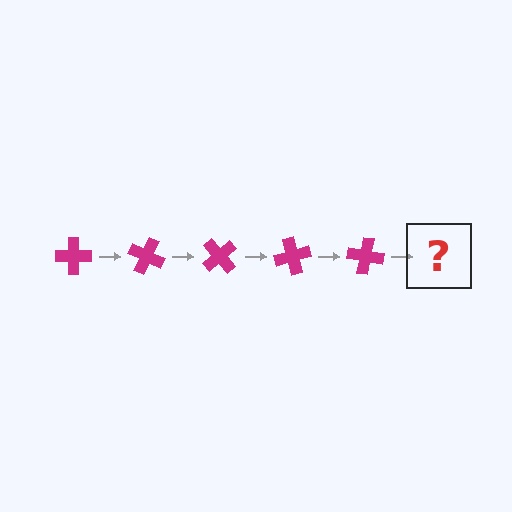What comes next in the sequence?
The next element should be a magenta cross rotated 125 degrees.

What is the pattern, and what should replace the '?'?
The pattern is that the cross rotates 25 degrees each step. The '?' should be a magenta cross rotated 125 degrees.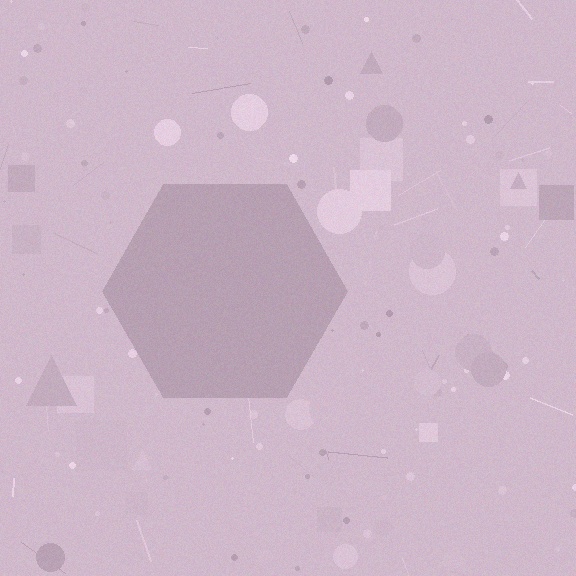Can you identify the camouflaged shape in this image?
The camouflaged shape is a hexagon.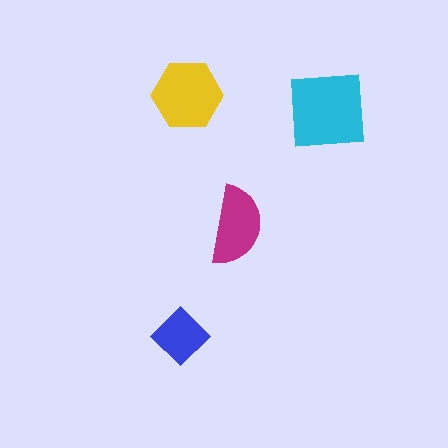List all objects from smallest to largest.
The blue diamond, the magenta semicircle, the yellow hexagon, the cyan square.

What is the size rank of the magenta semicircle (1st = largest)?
3rd.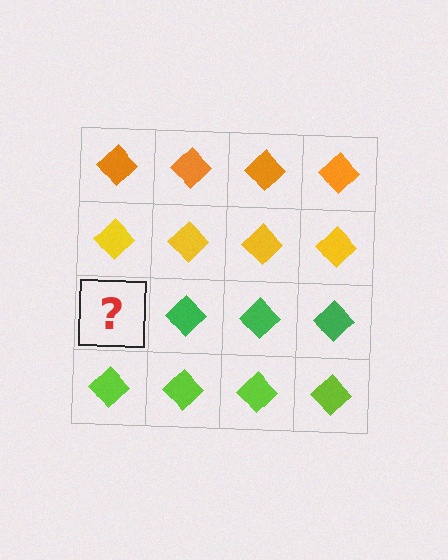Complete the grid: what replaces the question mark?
The question mark should be replaced with a green diamond.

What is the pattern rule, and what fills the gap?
The rule is that each row has a consistent color. The gap should be filled with a green diamond.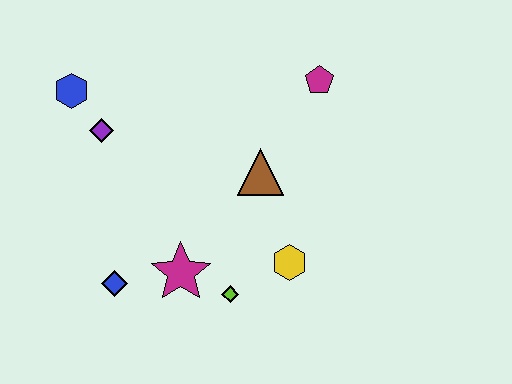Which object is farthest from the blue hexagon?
The yellow hexagon is farthest from the blue hexagon.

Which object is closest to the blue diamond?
The magenta star is closest to the blue diamond.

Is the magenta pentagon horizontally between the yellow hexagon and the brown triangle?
No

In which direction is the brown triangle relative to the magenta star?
The brown triangle is above the magenta star.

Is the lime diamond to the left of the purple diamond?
No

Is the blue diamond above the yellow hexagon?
No